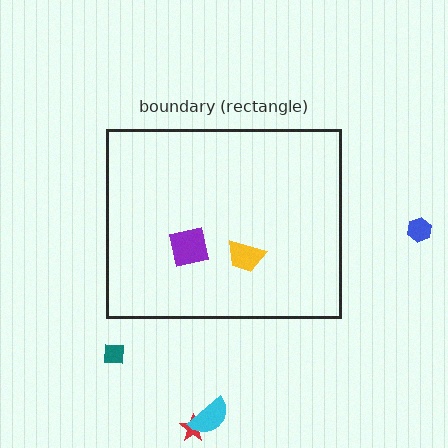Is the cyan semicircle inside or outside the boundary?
Outside.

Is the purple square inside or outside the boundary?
Inside.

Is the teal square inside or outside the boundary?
Outside.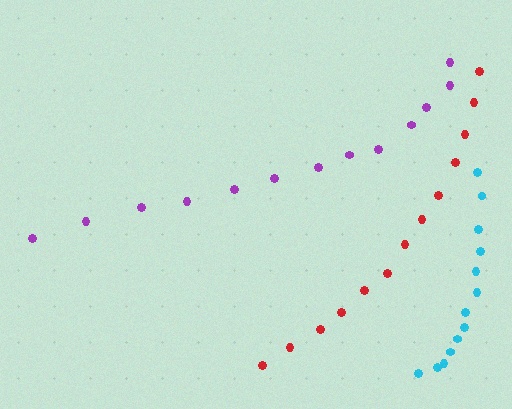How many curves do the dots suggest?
There are 3 distinct paths.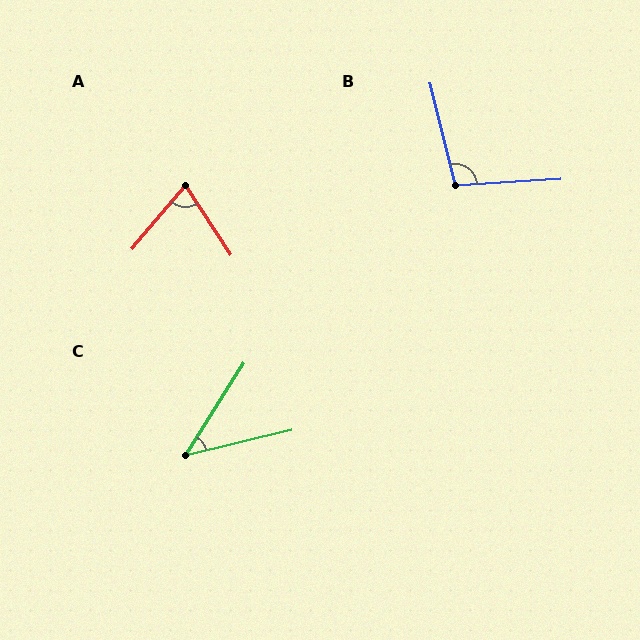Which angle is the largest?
B, at approximately 100 degrees.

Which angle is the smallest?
C, at approximately 44 degrees.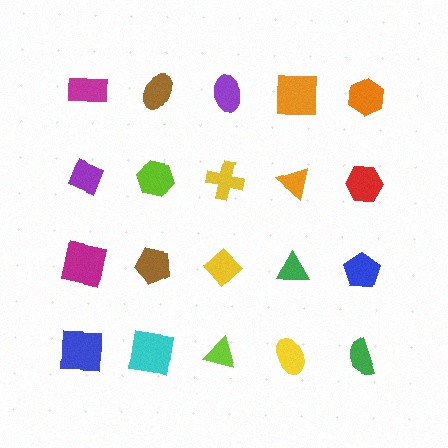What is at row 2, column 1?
A purple diamond.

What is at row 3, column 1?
A magenta square.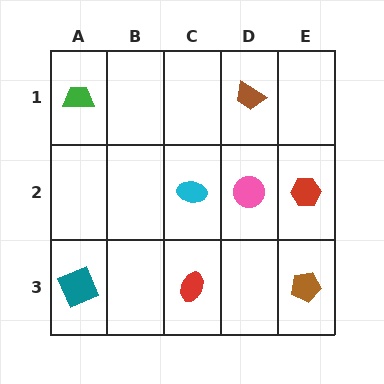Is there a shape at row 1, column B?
No, that cell is empty.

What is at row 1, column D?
A brown trapezoid.